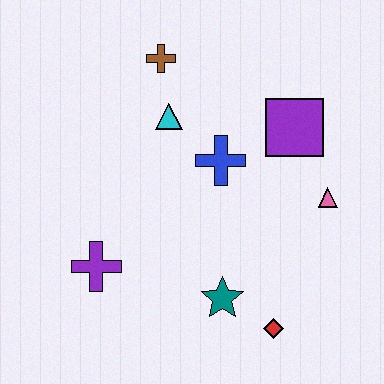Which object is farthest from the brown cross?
The red diamond is farthest from the brown cross.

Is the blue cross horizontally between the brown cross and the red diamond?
Yes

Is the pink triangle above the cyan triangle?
No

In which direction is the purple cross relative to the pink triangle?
The purple cross is to the left of the pink triangle.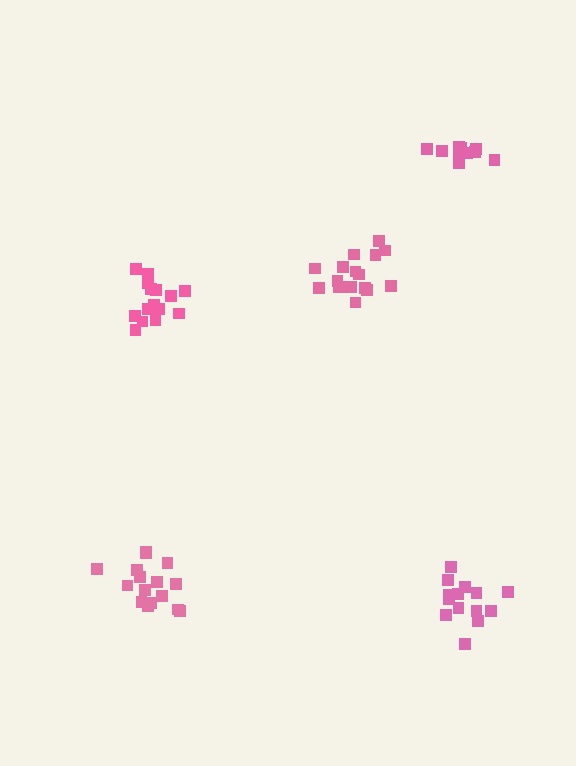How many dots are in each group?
Group 1: 15 dots, Group 2: 16 dots, Group 3: 16 dots, Group 4: 10 dots, Group 5: 14 dots (71 total).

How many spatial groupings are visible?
There are 5 spatial groupings.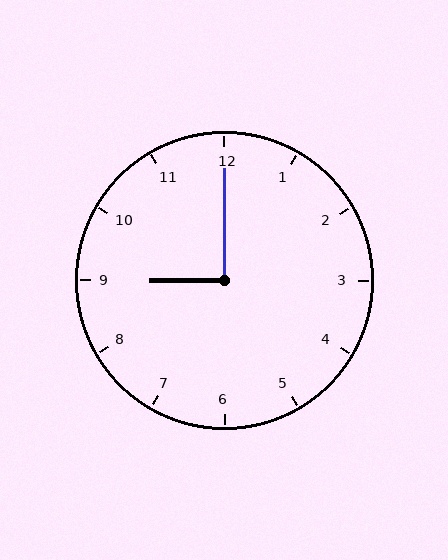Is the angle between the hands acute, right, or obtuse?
It is right.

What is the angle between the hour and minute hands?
Approximately 90 degrees.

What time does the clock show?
9:00.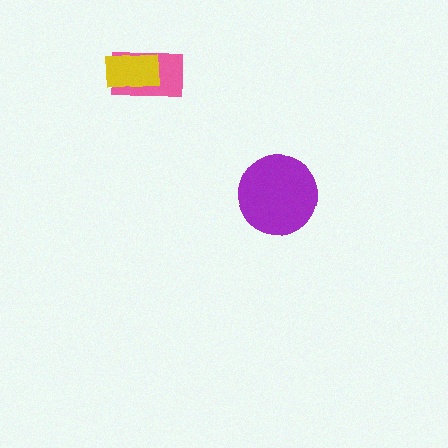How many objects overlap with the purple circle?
0 objects overlap with the purple circle.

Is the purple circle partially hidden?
No, no other shape covers it.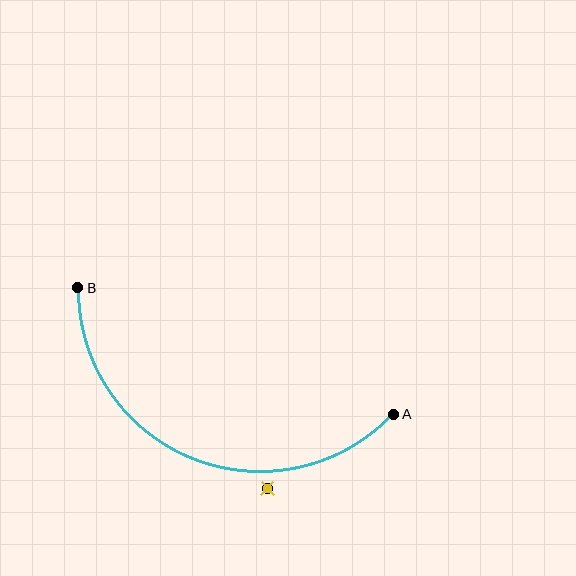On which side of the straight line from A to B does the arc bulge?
The arc bulges below the straight line connecting A and B.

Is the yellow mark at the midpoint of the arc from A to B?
No — the yellow mark does not lie on the arc at all. It sits slightly outside the curve.